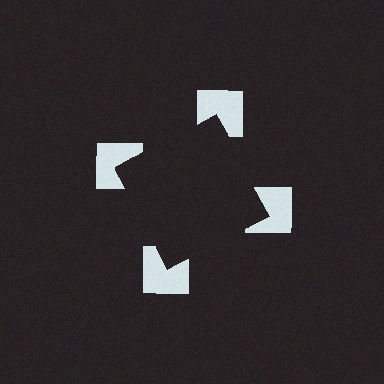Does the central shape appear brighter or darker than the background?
It typically appears slightly darker than the background, even though no actual brightness change is drawn.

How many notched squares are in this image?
There are 4 — one at each vertex of the illusory square.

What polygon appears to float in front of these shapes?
An illusory square — its edges are inferred from the aligned wedge cuts in the notched squares, not physically drawn.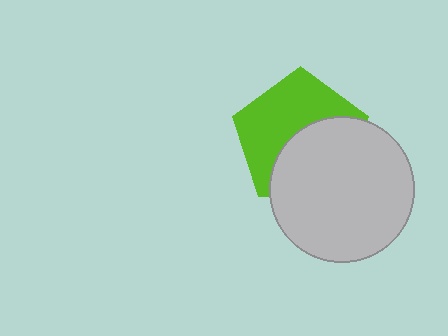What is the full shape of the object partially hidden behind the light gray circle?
The partially hidden object is a lime pentagon.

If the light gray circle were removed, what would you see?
You would see the complete lime pentagon.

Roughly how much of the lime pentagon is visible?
About half of it is visible (roughly 53%).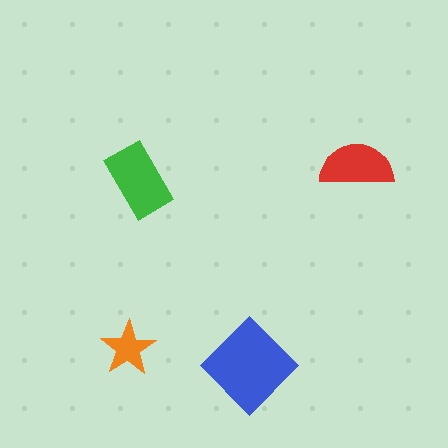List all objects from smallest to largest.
The orange star, the red semicircle, the green rectangle, the blue diamond.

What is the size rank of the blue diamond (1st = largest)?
1st.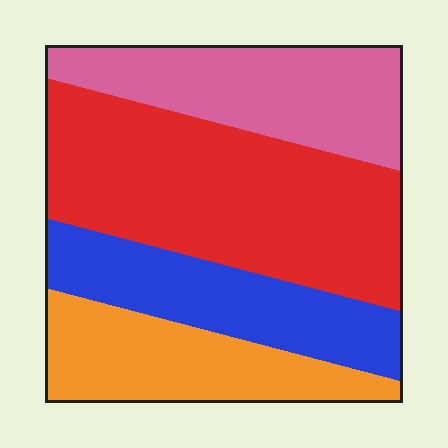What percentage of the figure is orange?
Orange covers around 20% of the figure.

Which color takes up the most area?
Red, at roughly 40%.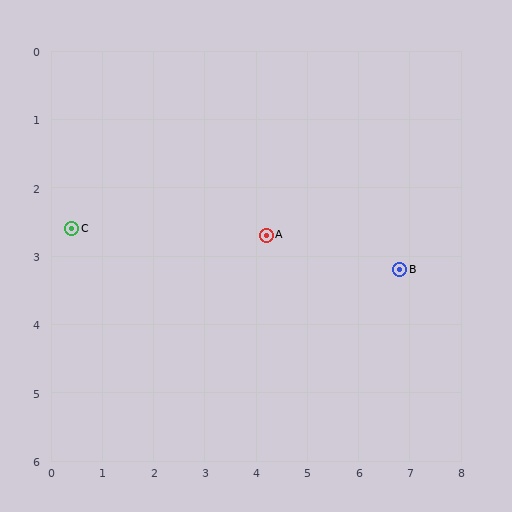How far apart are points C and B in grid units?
Points C and B are about 6.4 grid units apart.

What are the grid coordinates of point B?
Point B is at approximately (6.8, 3.2).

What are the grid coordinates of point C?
Point C is at approximately (0.4, 2.6).